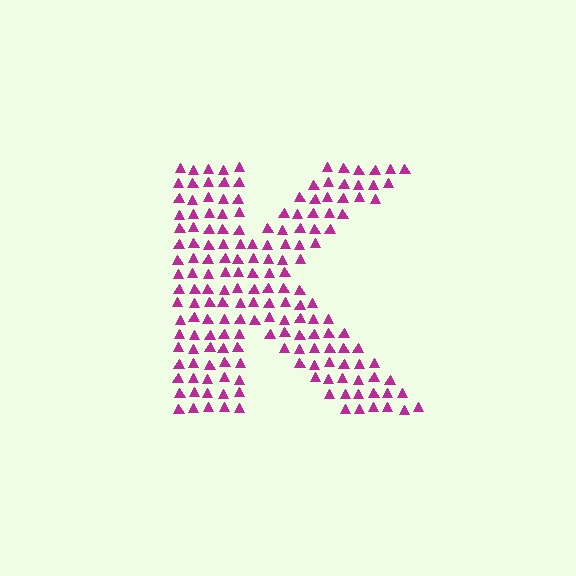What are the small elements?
The small elements are triangles.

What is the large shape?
The large shape is the letter K.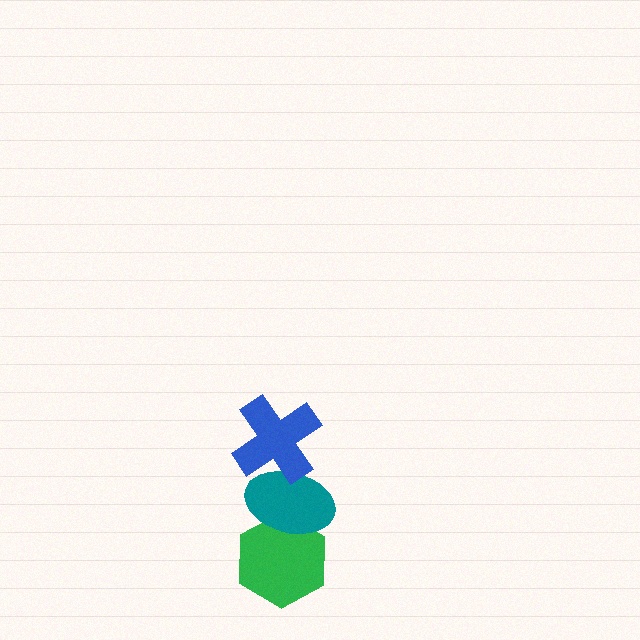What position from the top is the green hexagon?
The green hexagon is 3rd from the top.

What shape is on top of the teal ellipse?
The blue cross is on top of the teal ellipse.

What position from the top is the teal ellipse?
The teal ellipse is 2nd from the top.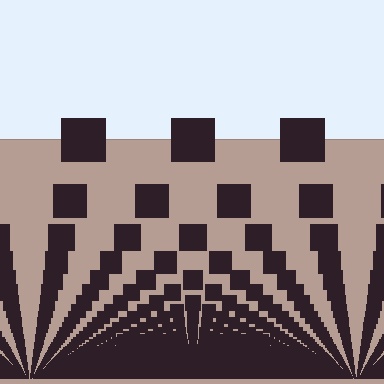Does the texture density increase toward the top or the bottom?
Density increases toward the bottom.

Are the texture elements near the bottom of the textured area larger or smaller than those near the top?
Smaller. The gradient is inverted — elements near the bottom are smaller and denser.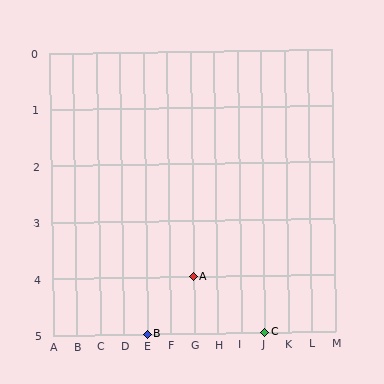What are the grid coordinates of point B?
Point B is at grid coordinates (E, 5).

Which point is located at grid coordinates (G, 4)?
Point A is at (G, 4).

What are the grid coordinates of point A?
Point A is at grid coordinates (G, 4).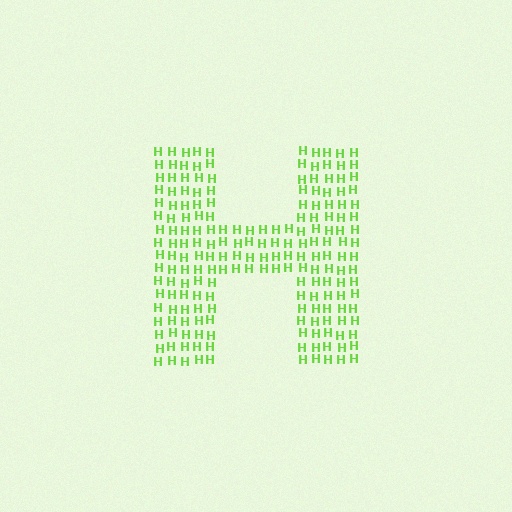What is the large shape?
The large shape is the letter H.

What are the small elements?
The small elements are letter H's.